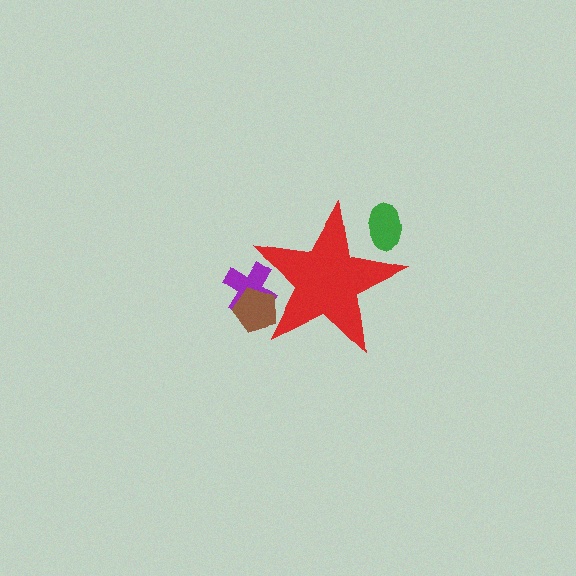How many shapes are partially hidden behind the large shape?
3 shapes are partially hidden.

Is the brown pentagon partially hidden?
Yes, the brown pentagon is partially hidden behind the red star.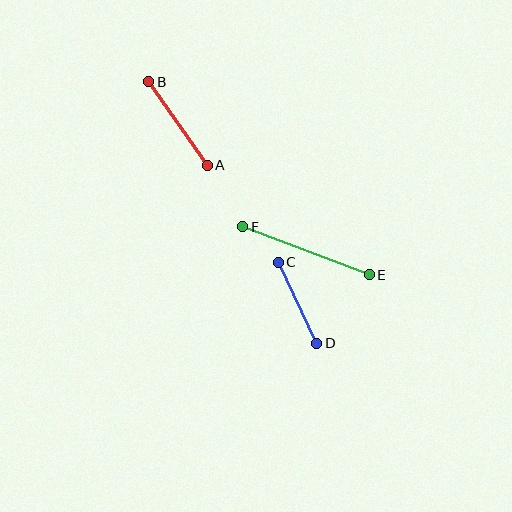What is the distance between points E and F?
The distance is approximately 135 pixels.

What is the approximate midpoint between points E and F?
The midpoint is at approximately (306, 251) pixels.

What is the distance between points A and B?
The distance is approximately 102 pixels.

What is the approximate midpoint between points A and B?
The midpoint is at approximately (178, 123) pixels.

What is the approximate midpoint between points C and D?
The midpoint is at approximately (298, 303) pixels.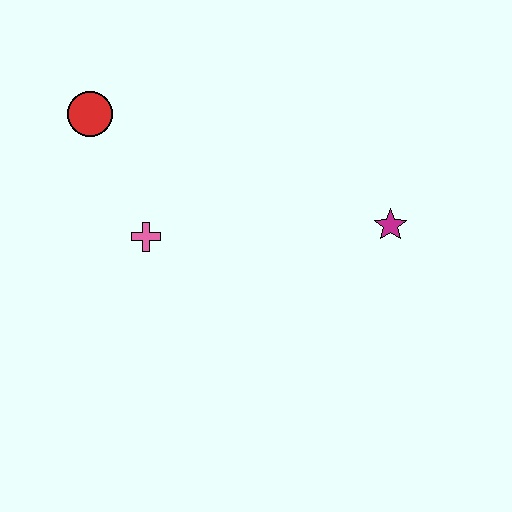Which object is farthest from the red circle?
The magenta star is farthest from the red circle.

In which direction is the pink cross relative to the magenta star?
The pink cross is to the left of the magenta star.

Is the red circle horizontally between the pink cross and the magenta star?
No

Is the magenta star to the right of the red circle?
Yes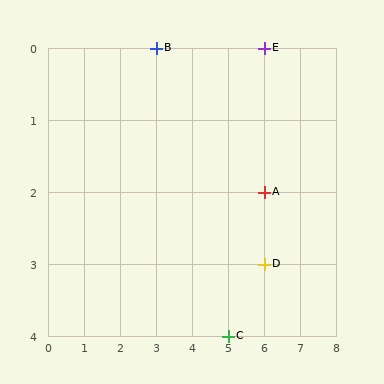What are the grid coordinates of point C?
Point C is at grid coordinates (5, 4).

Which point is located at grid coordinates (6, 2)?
Point A is at (6, 2).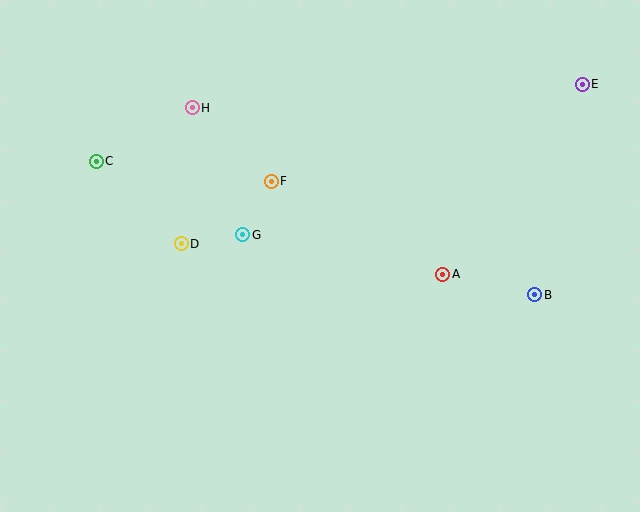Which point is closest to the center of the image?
Point G at (243, 235) is closest to the center.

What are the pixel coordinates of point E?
Point E is at (582, 84).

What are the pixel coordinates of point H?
Point H is at (192, 108).